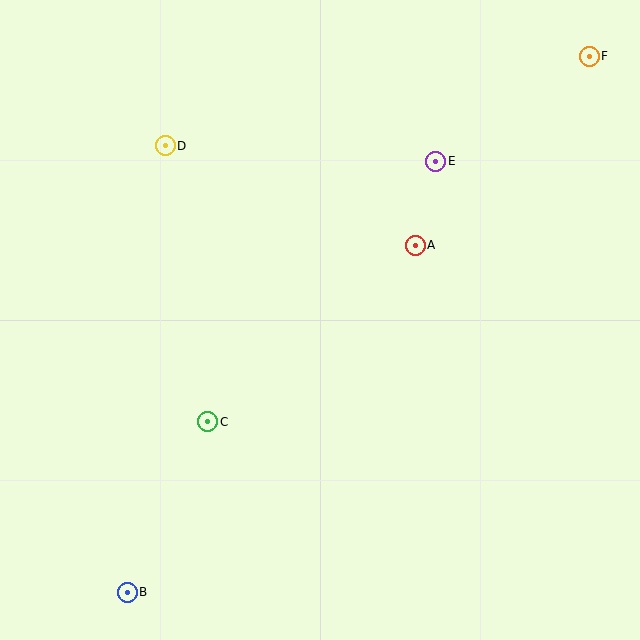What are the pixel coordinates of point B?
Point B is at (127, 592).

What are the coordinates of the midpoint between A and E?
The midpoint between A and E is at (425, 203).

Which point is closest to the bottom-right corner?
Point A is closest to the bottom-right corner.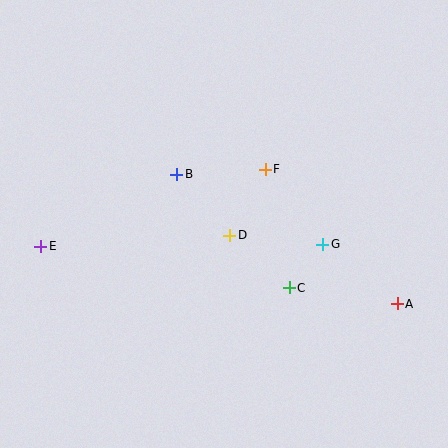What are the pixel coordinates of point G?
Point G is at (323, 244).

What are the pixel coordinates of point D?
Point D is at (230, 235).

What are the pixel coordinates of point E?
Point E is at (41, 246).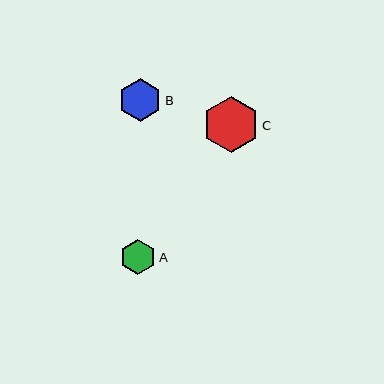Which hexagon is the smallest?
Hexagon A is the smallest with a size of approximately 36 pixels.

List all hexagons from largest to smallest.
From largest to smallest: C, B, A.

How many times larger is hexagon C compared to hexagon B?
Hexagon C is approximately 1.3 times the size of hexagon B.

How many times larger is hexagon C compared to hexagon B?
Hexagon C is approximately 1.3 times the size of hexagon B.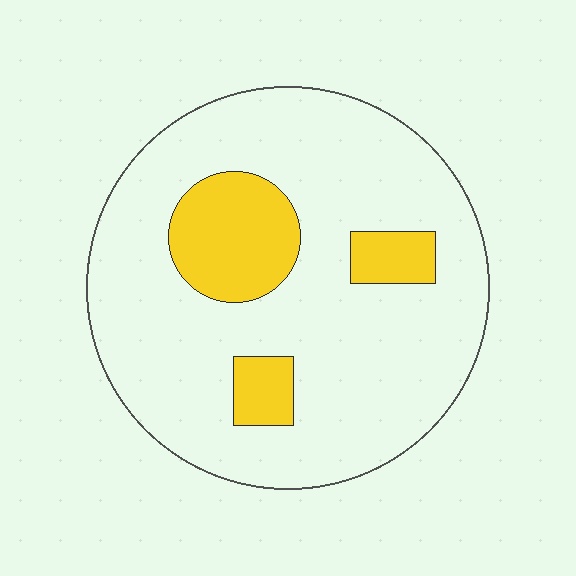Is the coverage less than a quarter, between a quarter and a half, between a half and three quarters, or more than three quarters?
Less than a quarter.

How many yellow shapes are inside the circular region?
3.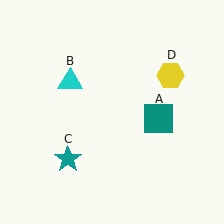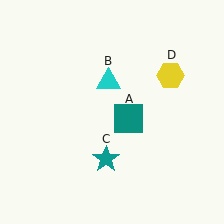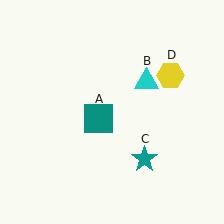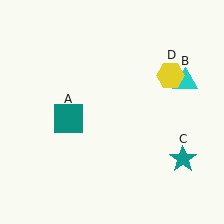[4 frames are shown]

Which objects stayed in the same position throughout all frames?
Yellow hexagon (object D) remained stationary.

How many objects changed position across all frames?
3 objects changed position: teal square (object A), cyan triangle (object B), teal star (object C).